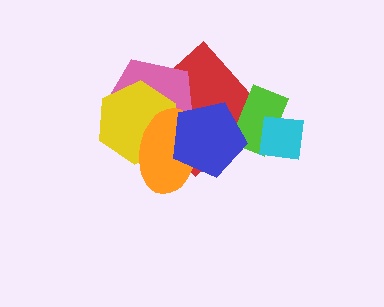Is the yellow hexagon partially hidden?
Yes, it is partially covered by another shape.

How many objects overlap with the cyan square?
1 object overlaps with the cyan square.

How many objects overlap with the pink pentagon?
4 objects overlap with the pink pentagon.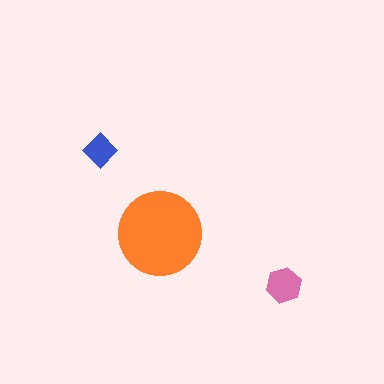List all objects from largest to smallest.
The orange circle, the pink hexagon, the blue diamond.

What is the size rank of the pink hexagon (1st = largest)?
2nd.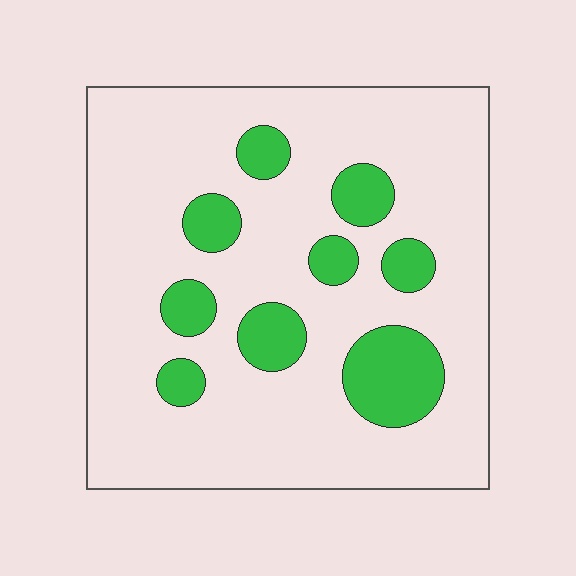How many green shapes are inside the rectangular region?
9.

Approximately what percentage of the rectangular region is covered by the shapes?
Approximately 20%.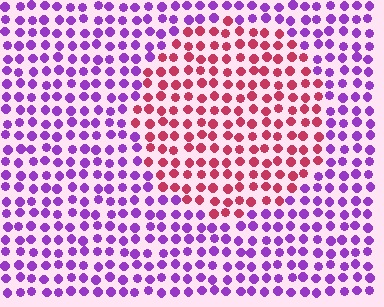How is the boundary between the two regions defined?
The boundary is defined purely by a slight shift in hue (about 63 degrees). Spacing, size, and orientation are identical on both sides.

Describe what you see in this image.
The image is filled with small purple elements in a uniform arrangement. A circle-shaped region is visible where the elements are tinted to a slightly different hue, forming a subtle color boundary.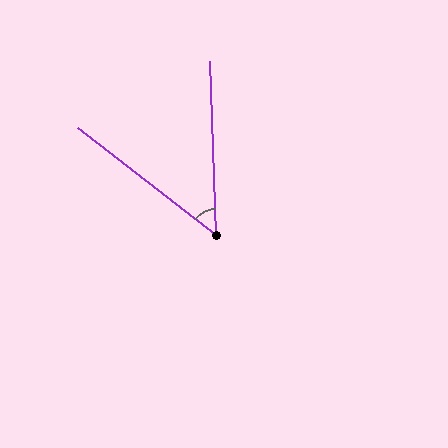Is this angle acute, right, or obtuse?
It is acute.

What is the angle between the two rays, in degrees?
Approximately 50 degrees.